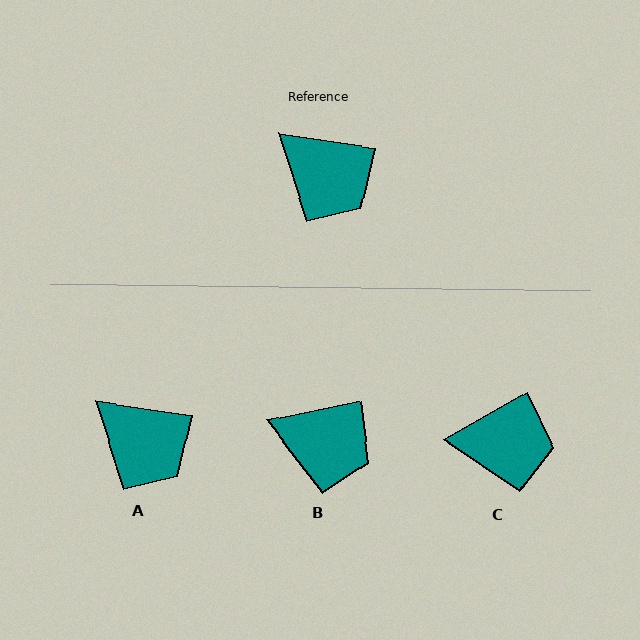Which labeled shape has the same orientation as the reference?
A.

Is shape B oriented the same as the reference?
No, it is off by about 20 degrees.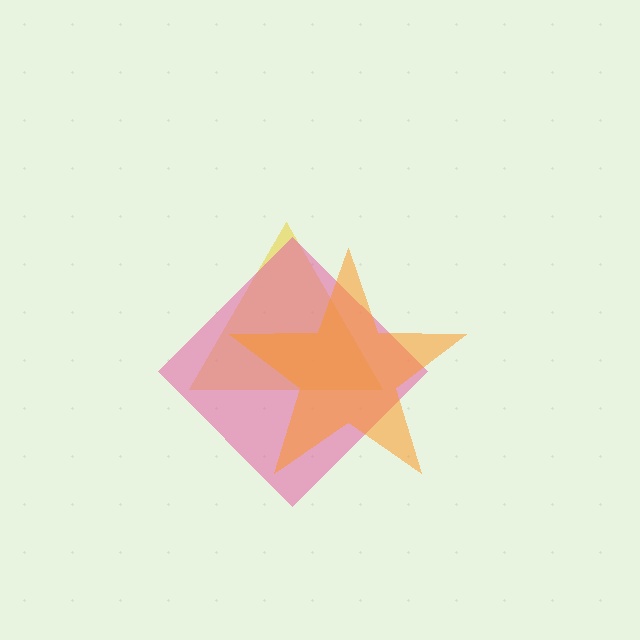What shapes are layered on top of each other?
The layered shapes are: a yellow triangle, a pink diamond, an orange star.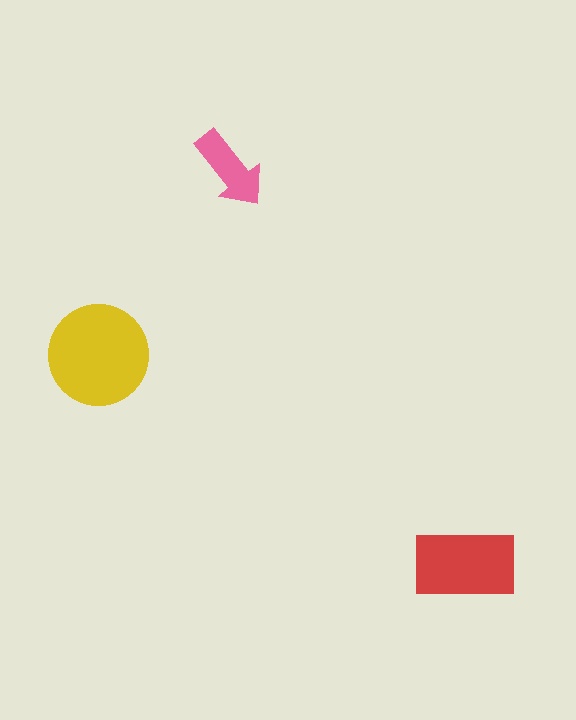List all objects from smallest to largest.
The pink arrow, the red rectangle, the yellow circle.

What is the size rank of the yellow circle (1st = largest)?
1st.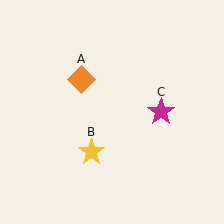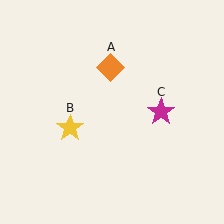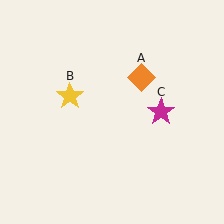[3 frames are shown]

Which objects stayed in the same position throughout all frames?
Magenta star (object C) remained stationary.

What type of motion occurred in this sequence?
The orange diamond (object A), yellow star (object B) rotated clockwise around the center of the scene.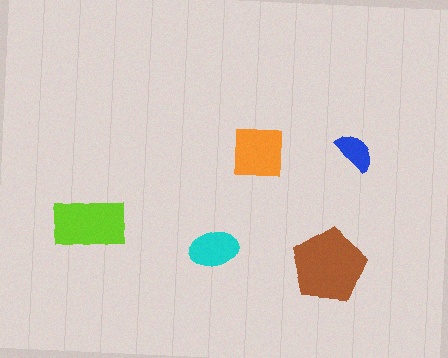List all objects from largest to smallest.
The brown pentagon, the lime rectangle, the orange square, the cyan ellipse, the blue semicircle.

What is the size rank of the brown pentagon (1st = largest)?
1st.